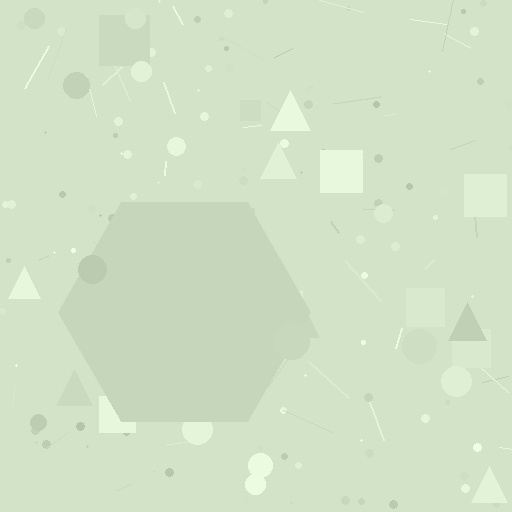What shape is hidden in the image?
A hexagon is hidden in the image.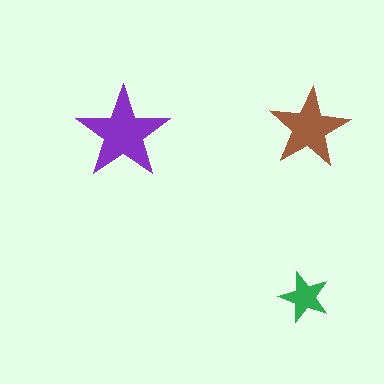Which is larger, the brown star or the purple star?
The purple one.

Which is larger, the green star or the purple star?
The purple one.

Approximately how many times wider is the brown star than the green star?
About 1.5 times wider.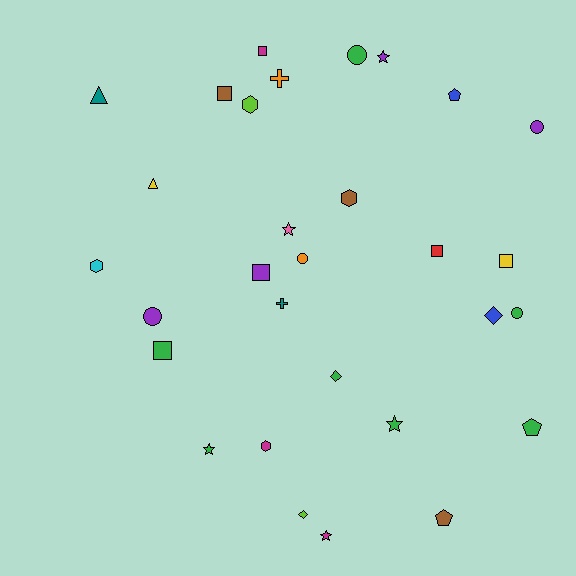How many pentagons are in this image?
There are 3 pentagons.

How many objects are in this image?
There are 30 objects.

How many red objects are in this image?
There is 1 red object.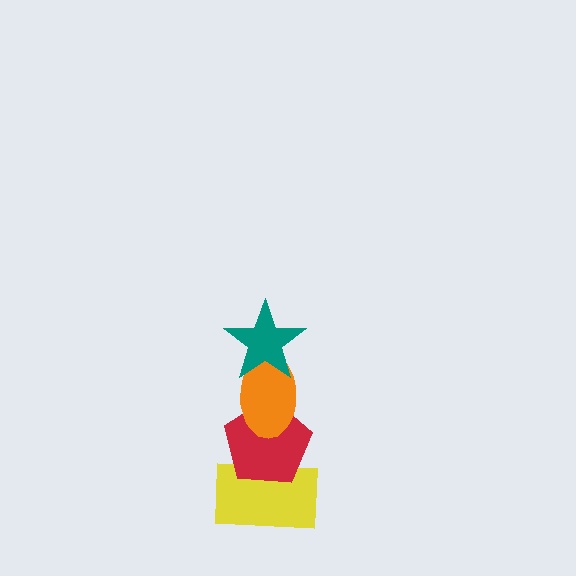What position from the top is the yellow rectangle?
The yellow rectangle is 4th from the top.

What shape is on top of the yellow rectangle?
The red pentagon is on top of the yellow rectangle.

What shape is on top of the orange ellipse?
The teal star is on top of the orange ellipse.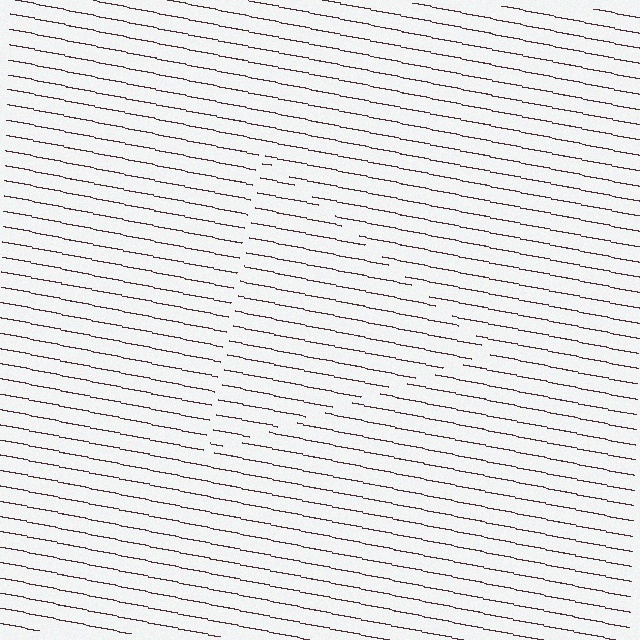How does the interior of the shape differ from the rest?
The interior of the shape contains the same grating, shifted by half a period — the contour is defined by the phase discontinuity where line-ends from the inner and outer gratings abut.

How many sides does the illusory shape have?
3 sides — the line-ends trace a triangle.